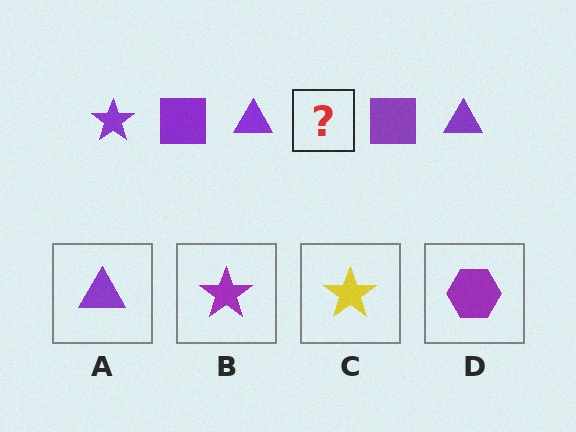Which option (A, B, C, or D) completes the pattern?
B.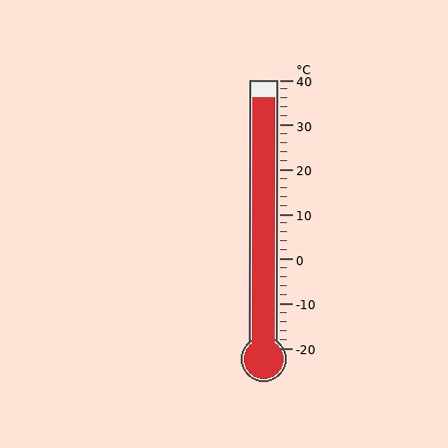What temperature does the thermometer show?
The thermometer shows approximately 36°C.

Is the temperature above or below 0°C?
The temperature is above 0°C.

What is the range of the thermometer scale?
The thermometer scale ranges from -20°C to 40°C.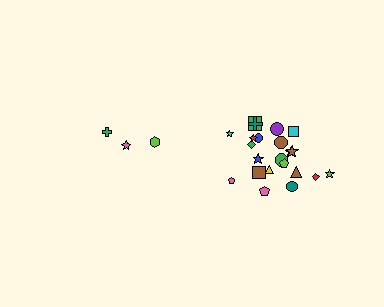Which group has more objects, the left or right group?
The right group.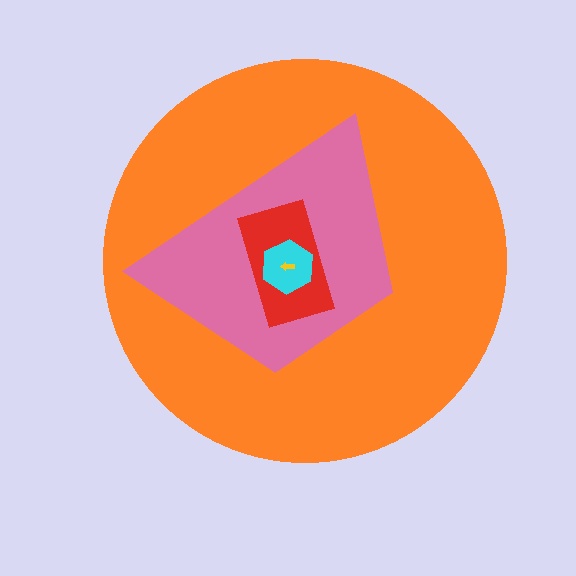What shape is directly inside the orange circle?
The pink trapezoid.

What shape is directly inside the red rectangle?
The cyan hexagon.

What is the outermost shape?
The orange circle.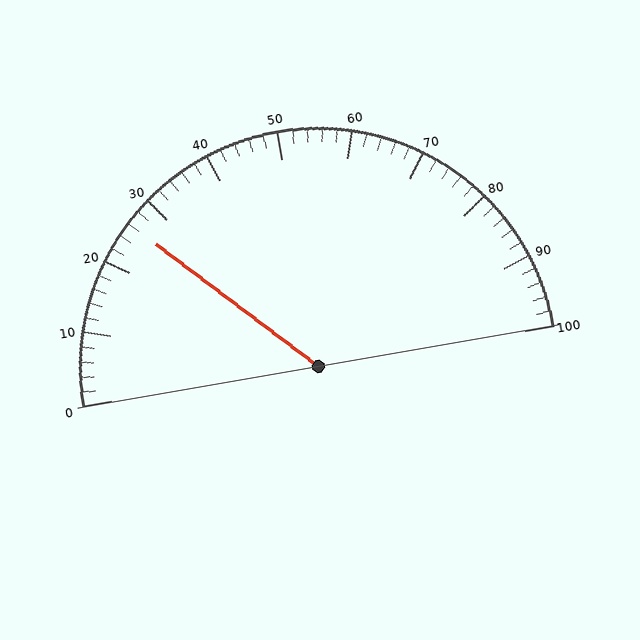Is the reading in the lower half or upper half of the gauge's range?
The reading is in the lower half of the range (0 to 100).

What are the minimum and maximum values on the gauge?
The gauge ranges from 0 to 100.